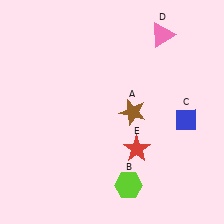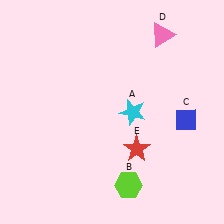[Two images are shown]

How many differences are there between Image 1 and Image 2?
There is 1 difference between the two images.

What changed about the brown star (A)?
In Image 1, A is brown. In Image 2, it changed to cyan.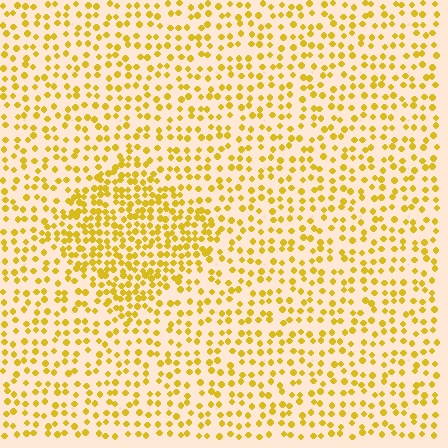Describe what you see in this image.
The image contains small yellow elements arranged at two different densities. A diamond-shaped region is visible where the elements are more densely packed than the surrounding area.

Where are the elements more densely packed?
The elements are more densely packed inside the diamond boundary.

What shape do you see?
I see a diamond.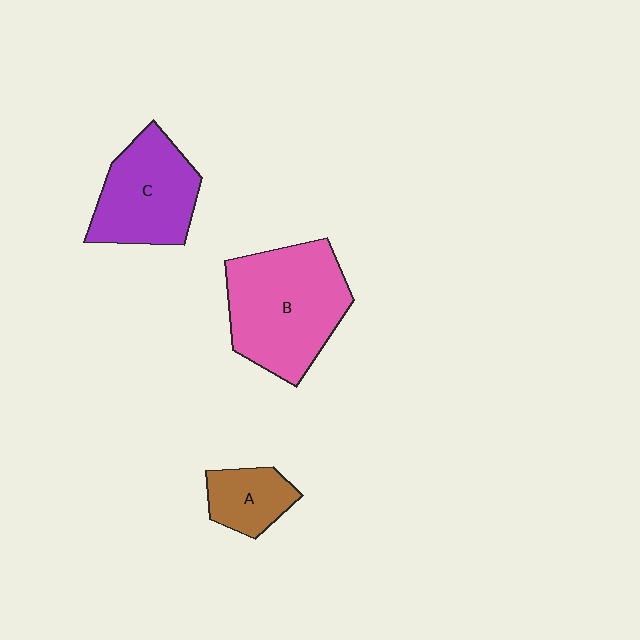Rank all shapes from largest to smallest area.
From largest to smallest: B (pink), C (purple), A (brown).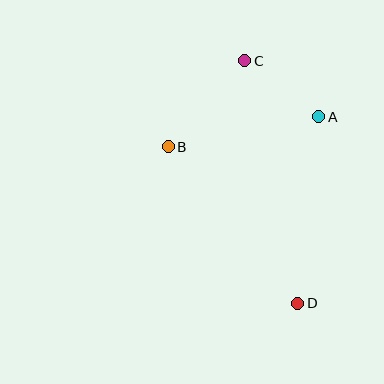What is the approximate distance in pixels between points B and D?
The distance between B and D is approximately 203 pixels.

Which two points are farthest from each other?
Points C and D are farthest from each other.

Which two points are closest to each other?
Points A and C are closest to each other.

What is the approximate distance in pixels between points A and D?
The distance between A and D is approximately 188 pixels.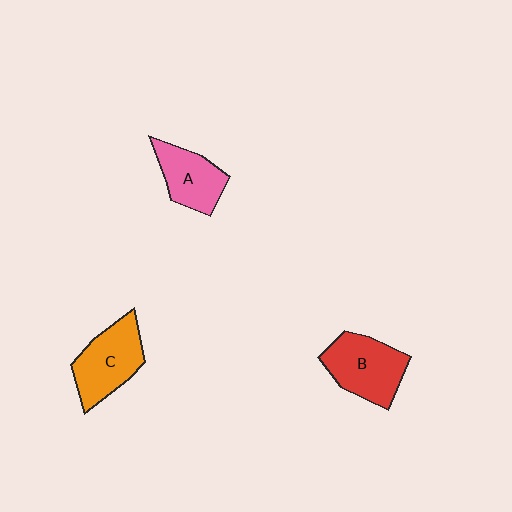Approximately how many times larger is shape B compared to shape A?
Approximately 1.3 times.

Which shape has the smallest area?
Shape A (pink).